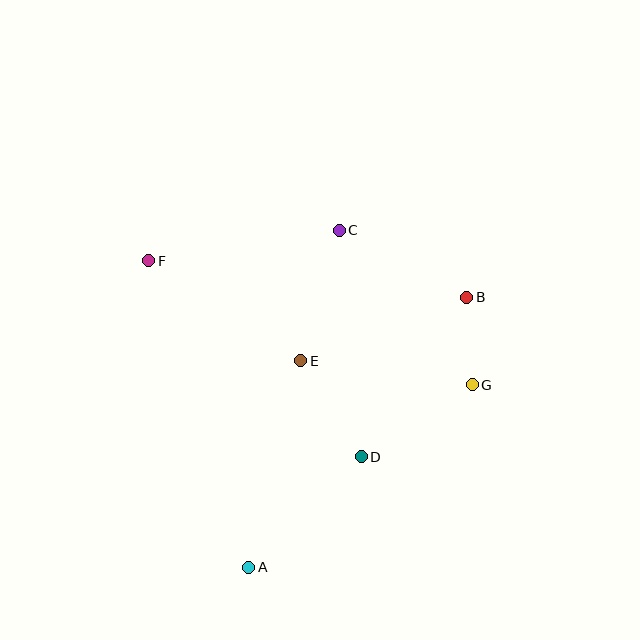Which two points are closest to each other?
Points B and G are closest to each other.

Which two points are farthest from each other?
Points A and C are farthest from each other.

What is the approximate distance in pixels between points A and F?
The distance between A and F is approximately 322 pixels.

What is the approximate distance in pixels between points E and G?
The distance between E and G is approximately 173 pixels.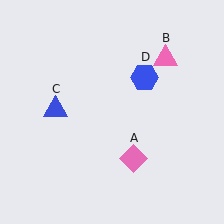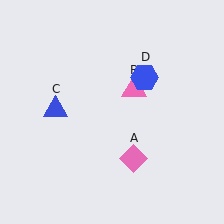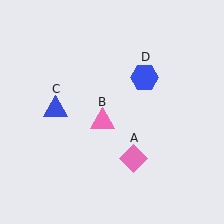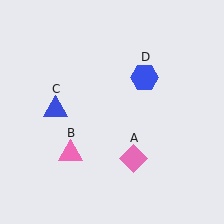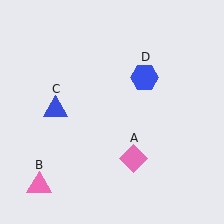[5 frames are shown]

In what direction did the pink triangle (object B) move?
The pink triangle (object B) moved down and to the left.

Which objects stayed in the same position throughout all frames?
Pink diamond (object A) and blue triangle (object C) and blue hexagon (object D) remained stationary.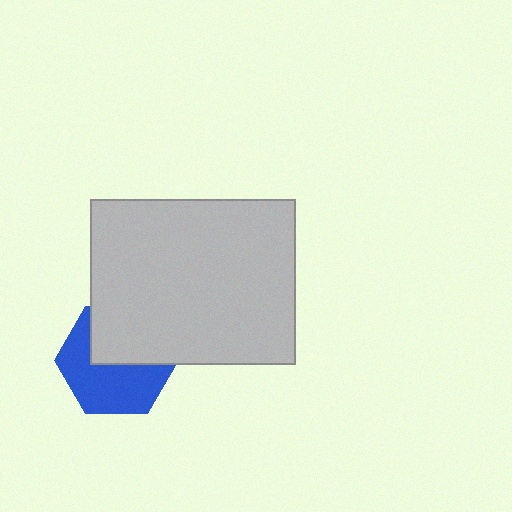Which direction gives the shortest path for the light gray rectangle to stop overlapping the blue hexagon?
Moving up gives the shortest separation.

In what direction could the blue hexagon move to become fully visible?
The blue hexagon could move down. That would shift it out from behind the light gray rectangle entirely.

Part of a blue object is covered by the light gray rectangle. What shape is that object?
It is a hexagon.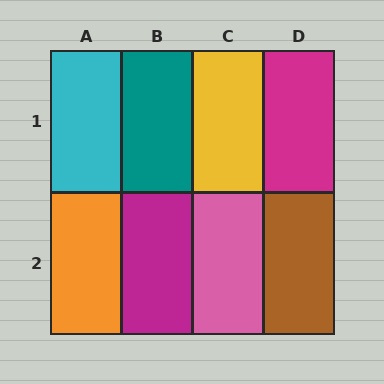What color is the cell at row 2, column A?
Orange.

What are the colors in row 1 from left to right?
Cyan, teal, yellow, magenta.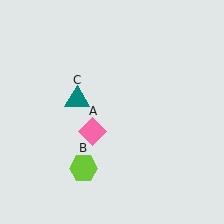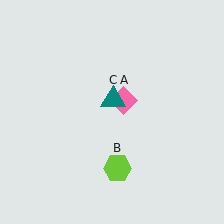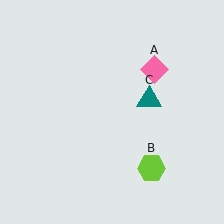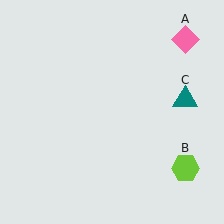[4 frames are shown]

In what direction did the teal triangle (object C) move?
The teal triangle (object C) moved right.